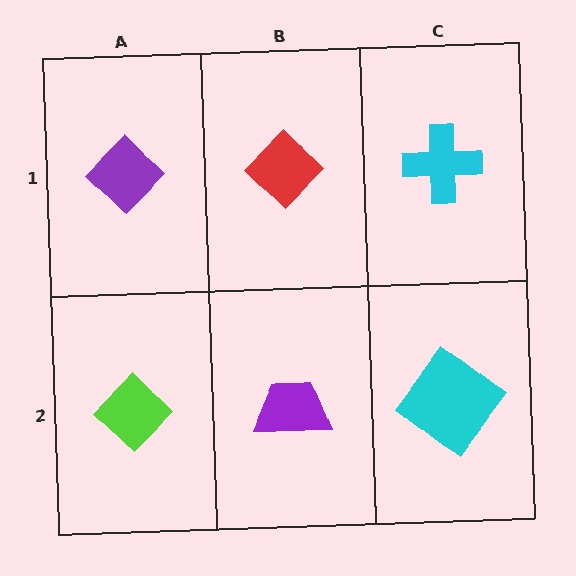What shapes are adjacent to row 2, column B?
A red diamond (row 1, column B), a lime diamond (row 2, column A), a cyan diamond (row 2, column C).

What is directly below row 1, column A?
A lime diamond.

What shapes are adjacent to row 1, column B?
A purple trapezoid (row 2, column B), a purple diamond (row 1, column A), a cyan cross (row 1, column C).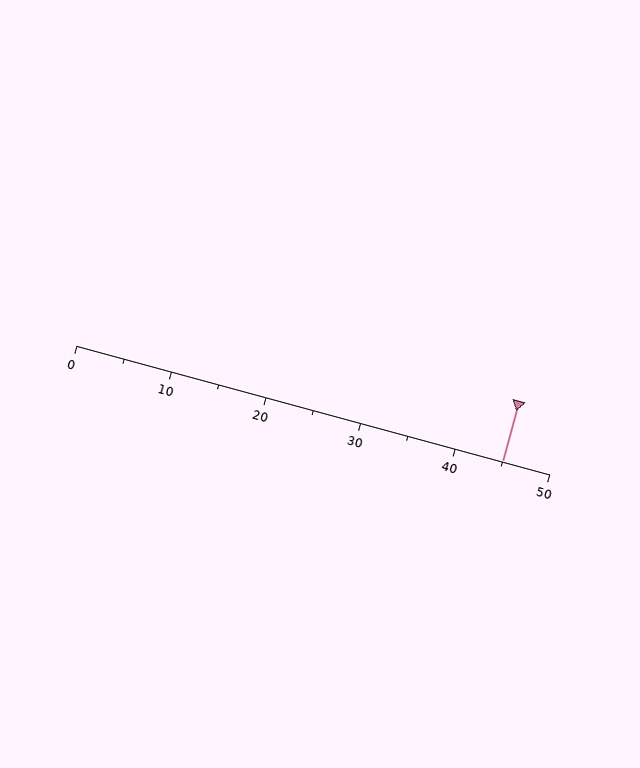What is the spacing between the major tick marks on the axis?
The major ticks are spaced 10 apart.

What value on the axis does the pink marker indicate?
The marker indicates approximately 45.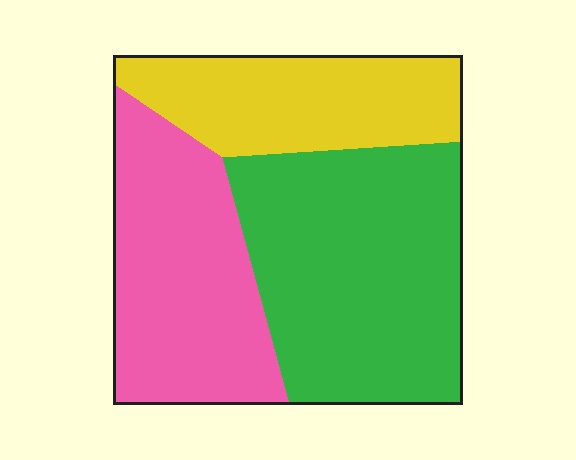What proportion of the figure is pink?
Pink covers about 30% of the figure.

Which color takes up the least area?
Yellow, at roughly 25%.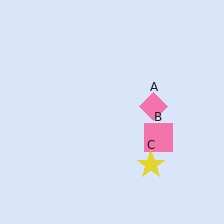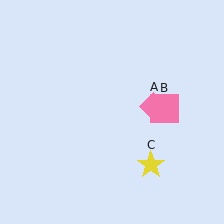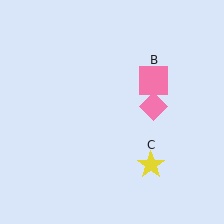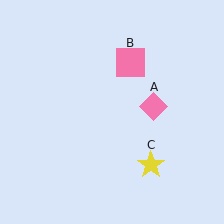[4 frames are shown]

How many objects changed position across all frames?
1 object changed position: pink square (object B).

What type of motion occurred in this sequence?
The pink square (object B) rotated counterclockwise around the center of the scene.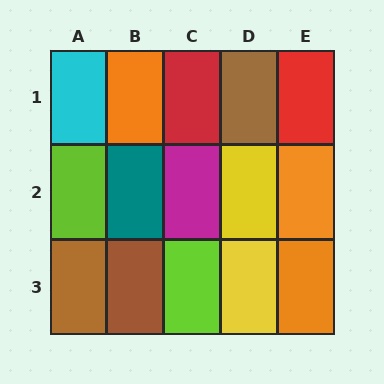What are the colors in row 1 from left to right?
Cyan, orange, red, brown, red.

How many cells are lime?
2 cells are lime.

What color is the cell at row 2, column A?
Lime.